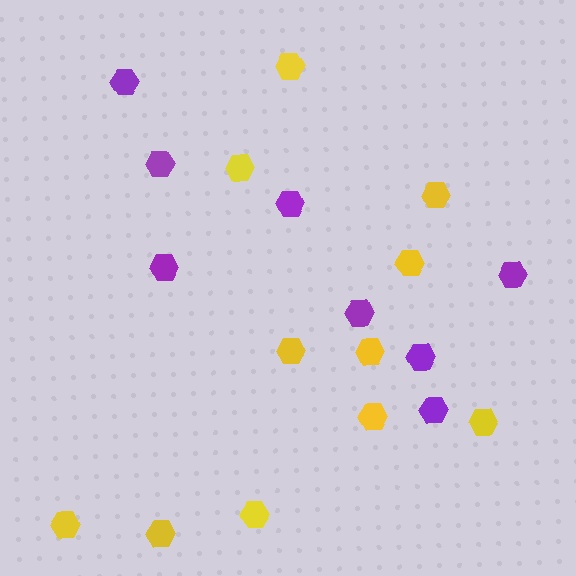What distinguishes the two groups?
There are 2 groups: one group of yellow hexagons (11) and one group of purple hexagons (8).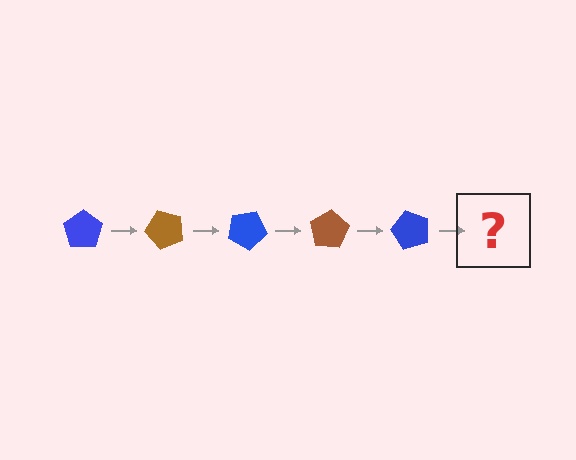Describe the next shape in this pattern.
It should be a brown pentagon, rotated 250 degrees from the start.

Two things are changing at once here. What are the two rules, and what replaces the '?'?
The two rules are that it rotates 50 degrees each step and the color cycles through blue and brown. The '?' should be a brown pentagon, rotated 250 degrees from the start.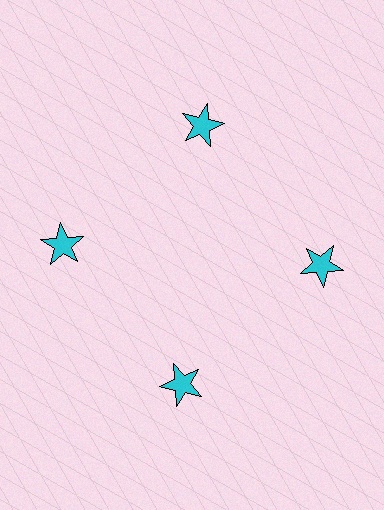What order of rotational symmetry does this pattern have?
This pattern has 4-fold rotational symmetry.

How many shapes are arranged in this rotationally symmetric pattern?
There are 4 shapes, arranged in 4 groups of 1.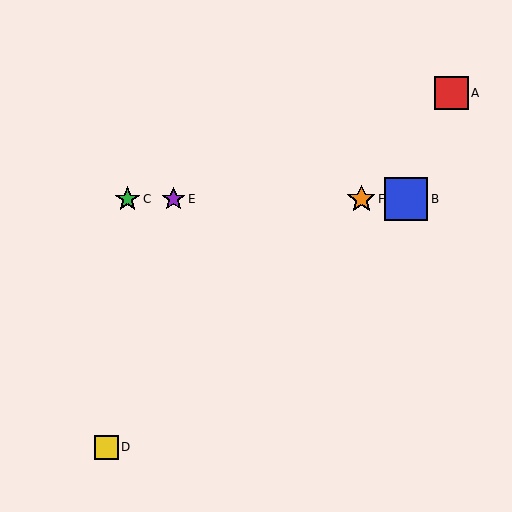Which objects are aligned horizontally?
Objects B, C, E, F are aligned horizontally.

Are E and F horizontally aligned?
Yes, both are at y≈199.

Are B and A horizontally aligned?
No, B is at y≈199 and A is at y≈93.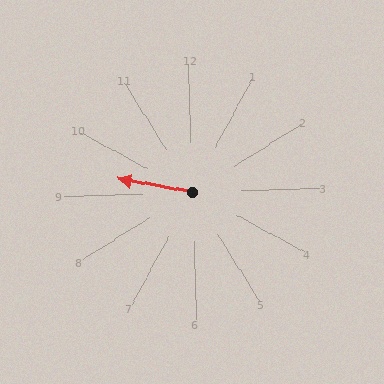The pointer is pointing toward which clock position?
Roughly 9 o'clock.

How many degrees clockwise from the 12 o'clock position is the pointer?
Approximately 282 degrees.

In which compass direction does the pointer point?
West.